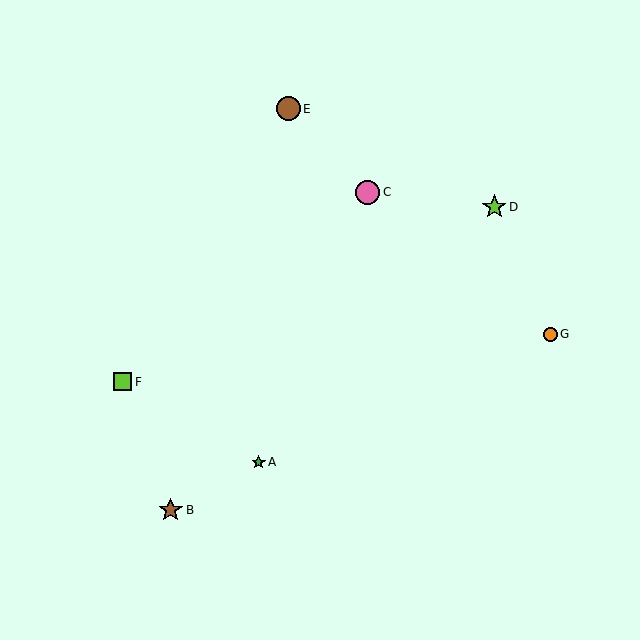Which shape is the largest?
The lime star (labeled D) is the largest.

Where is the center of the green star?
The center of the green star is at (259, 462).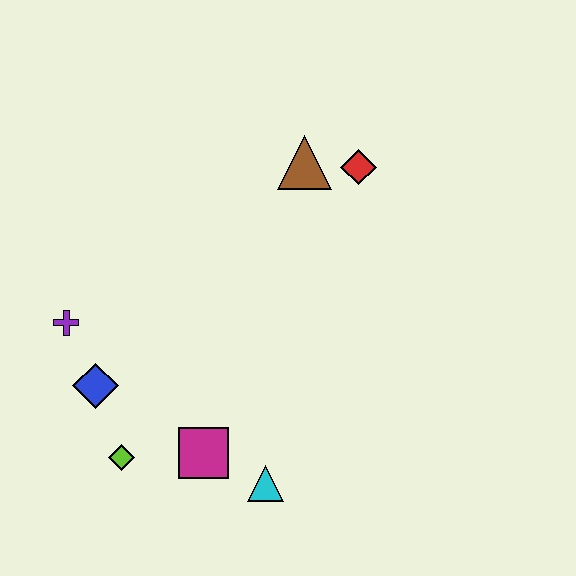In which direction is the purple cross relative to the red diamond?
The purple cross is to the left of the red diamond.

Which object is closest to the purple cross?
The blue diamond is closest to the purple cross.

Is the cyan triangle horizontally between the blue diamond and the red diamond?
Yes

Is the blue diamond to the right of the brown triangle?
No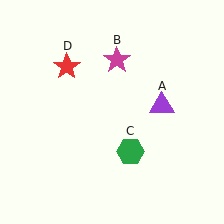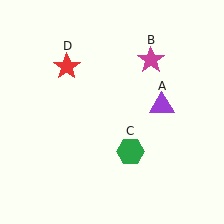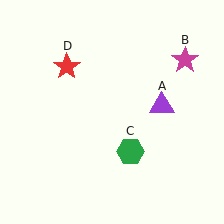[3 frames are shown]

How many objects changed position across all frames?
1 object changed position: magenta star (object B).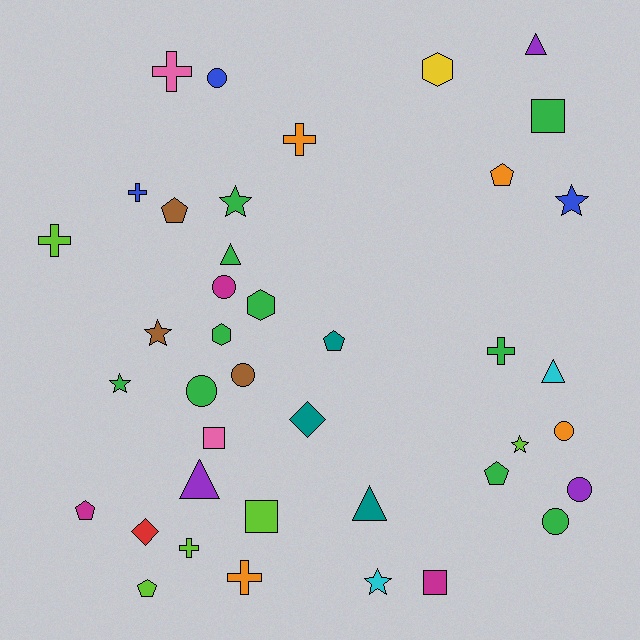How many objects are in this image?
There are 40 objects.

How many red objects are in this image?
There is 1 red object.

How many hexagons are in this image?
There are 3 hexagons.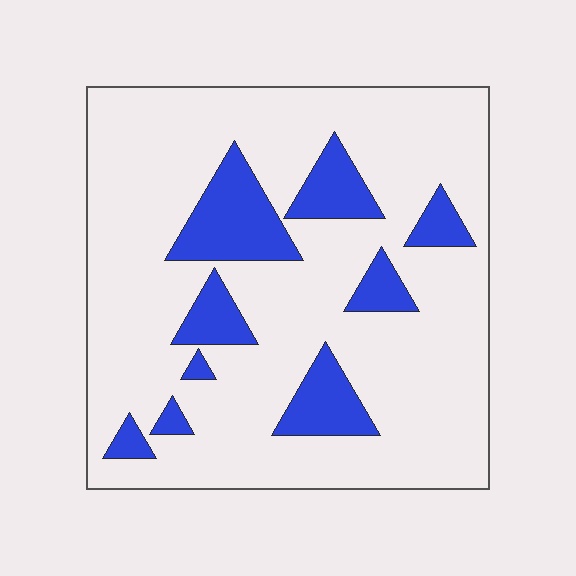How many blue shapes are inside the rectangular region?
9.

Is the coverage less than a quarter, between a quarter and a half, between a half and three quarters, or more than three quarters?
Less than a quarter.